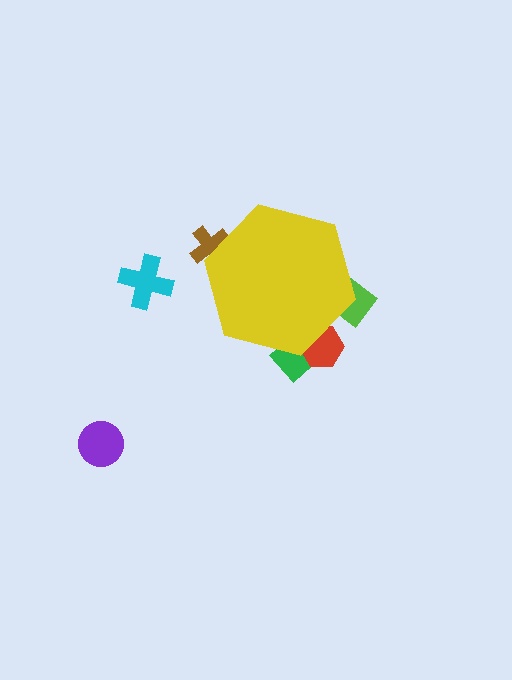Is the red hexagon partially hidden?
Yes, the red hexagon is partially hidden behind the yellow hexagon.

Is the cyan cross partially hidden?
No, the cyan cross is fully visible.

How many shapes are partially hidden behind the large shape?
4 shapes are partially hidden.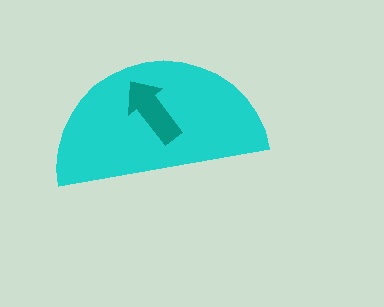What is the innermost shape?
The teal arrow.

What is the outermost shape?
The cyan semicircle.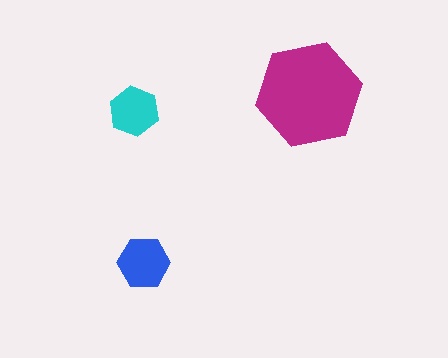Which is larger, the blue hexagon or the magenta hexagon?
The magenta one.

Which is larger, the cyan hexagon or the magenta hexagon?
The magenta one.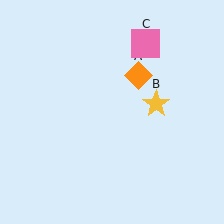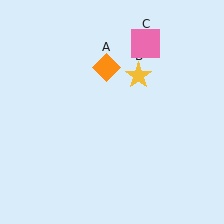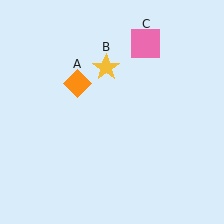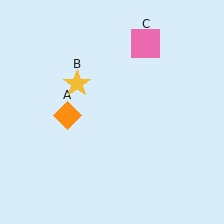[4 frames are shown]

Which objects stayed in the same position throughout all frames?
Pink square (object C) remained stationary.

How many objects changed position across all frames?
2 objects changed position: orange diamond (object A), yellow star (object B).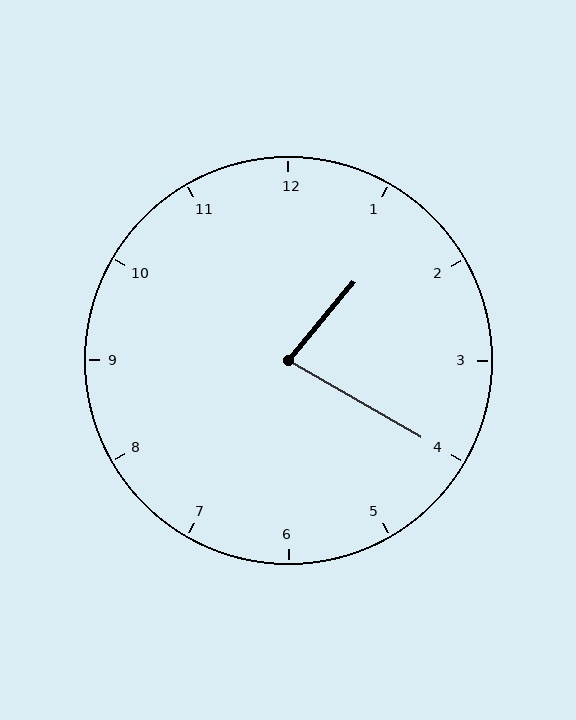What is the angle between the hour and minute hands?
Approximately 80 degrees.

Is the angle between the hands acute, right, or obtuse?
It is acute.